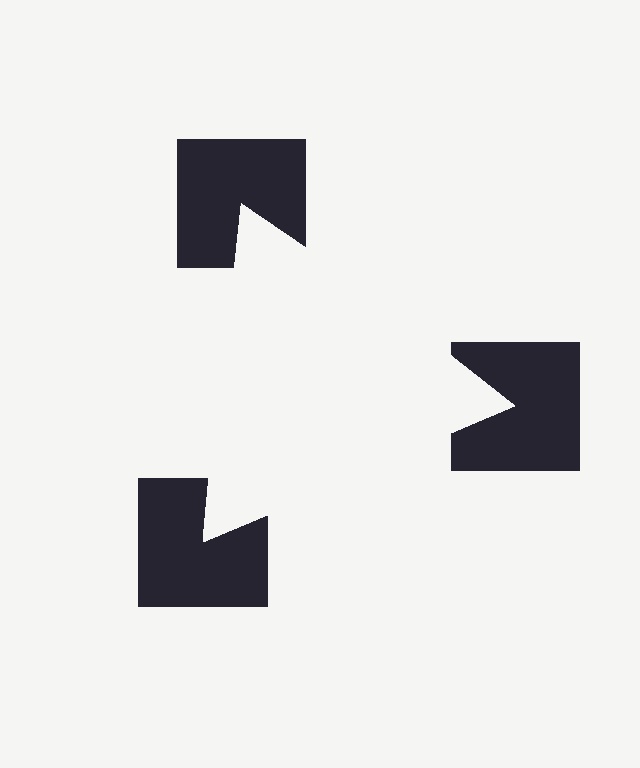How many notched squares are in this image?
There are 3 — one at each vertex of the illusory triangle.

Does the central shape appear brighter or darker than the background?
It typically appears slightly brighter than the background, even though no actual brightness change is drawn.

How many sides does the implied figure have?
3 sides.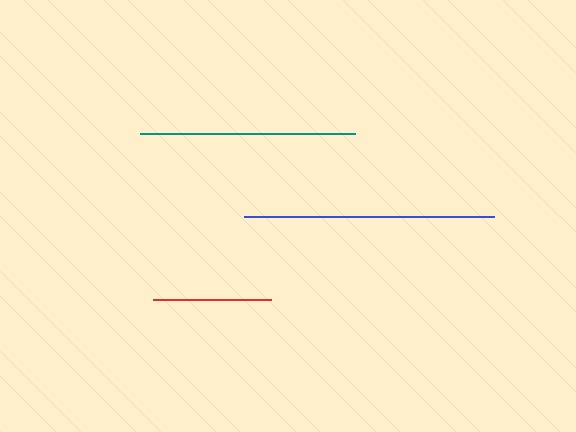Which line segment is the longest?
The blue line is the longest at approximately 250 pixels.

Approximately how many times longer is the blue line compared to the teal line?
The blue line is approximately 1.2 times the length of the teal line.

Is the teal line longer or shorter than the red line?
The teal line is longer than the red line.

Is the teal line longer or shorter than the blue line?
The blue line is longer than the teal line.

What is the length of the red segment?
The red segment is approximately 118 pixels long.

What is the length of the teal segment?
The teal segment is approximately 214 pixels long.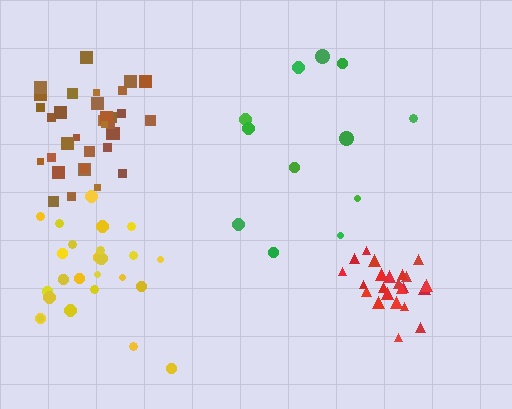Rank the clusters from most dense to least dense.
red, brown, yellow, green.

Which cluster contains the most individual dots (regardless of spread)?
Brown (34).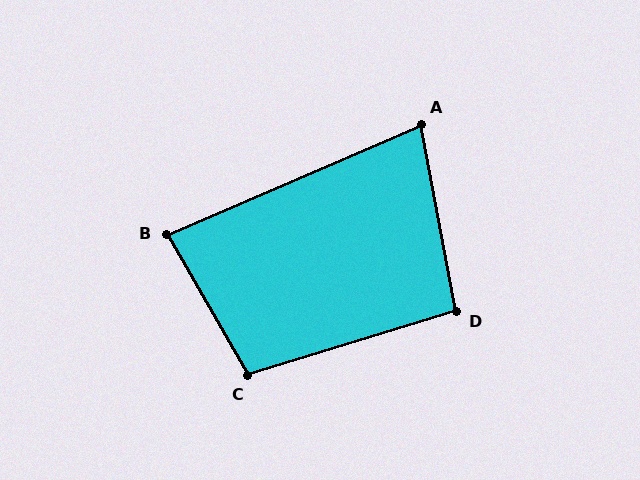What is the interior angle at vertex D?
Approximately 97 degrees (obtuse).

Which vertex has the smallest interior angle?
A, at approximately 77 degrees.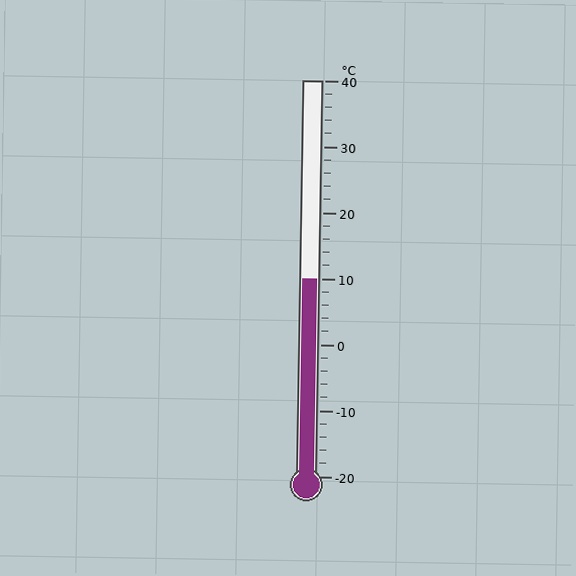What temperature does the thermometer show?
The thermometer shows approximately 10°C.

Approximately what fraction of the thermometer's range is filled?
The thermometer is filled to approximately 50% of its range.